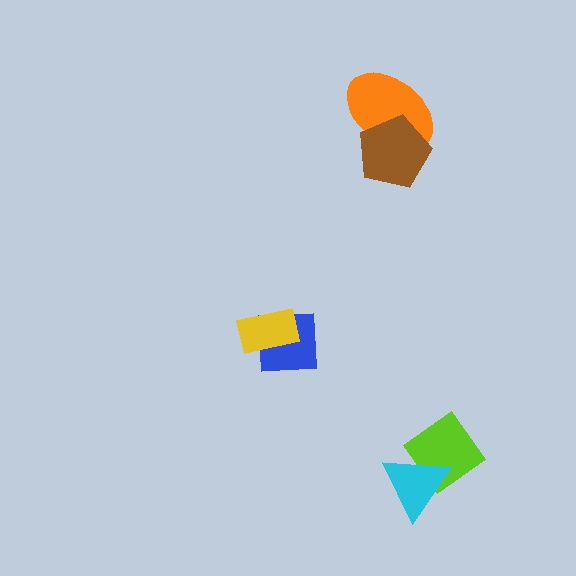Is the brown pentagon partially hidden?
No, no other shape covers it.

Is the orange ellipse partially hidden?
Yes, it is partially covered by another shape.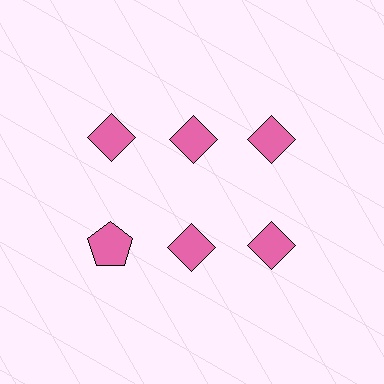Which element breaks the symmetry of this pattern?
The pink pentagon in the second row, leftmost column breaks the symmetry. All other shapes are pink diamonds.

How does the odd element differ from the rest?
It has a different shape: pentagon instead of diamond.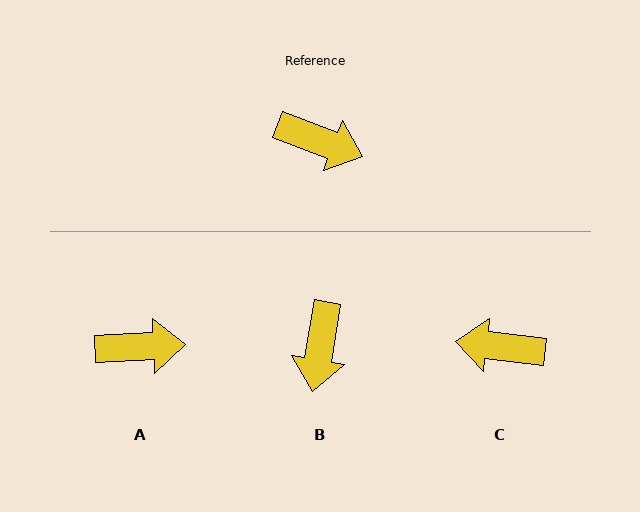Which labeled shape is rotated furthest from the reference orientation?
C, about 166 degrees away.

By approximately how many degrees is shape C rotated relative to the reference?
Approximately 166 degrees clockwise.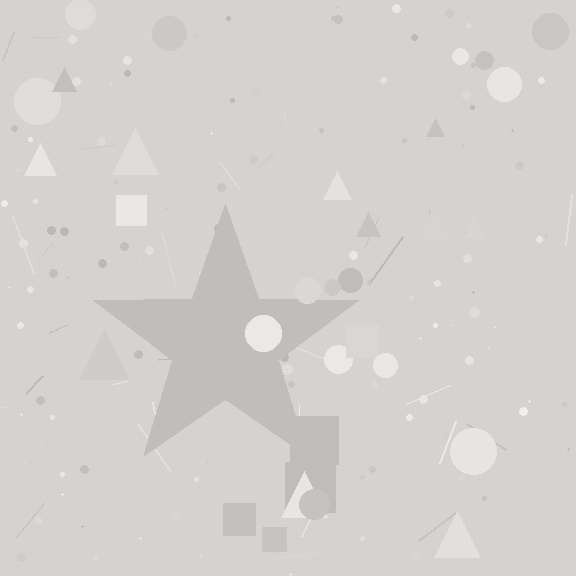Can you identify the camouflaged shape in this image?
The camouflaged shape is a star.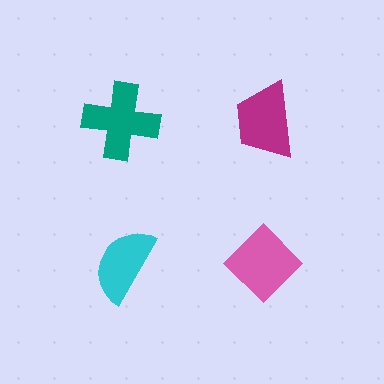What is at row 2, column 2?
A pink diamond.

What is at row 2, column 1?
A cyan semicircle.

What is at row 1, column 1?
A teal cross.